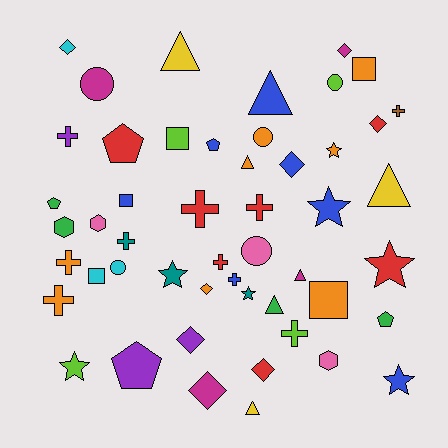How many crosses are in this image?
There are 10 crosses.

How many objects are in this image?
There are 50 objects.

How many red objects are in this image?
There are 7 red objects.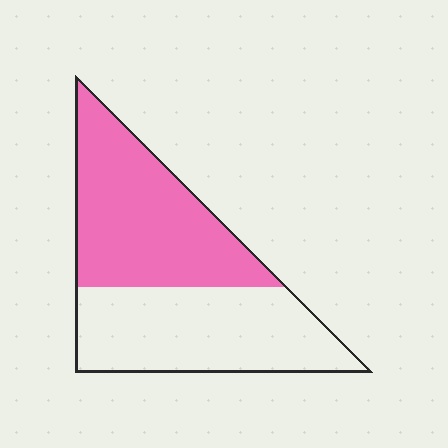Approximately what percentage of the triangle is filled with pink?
Approximately 50%.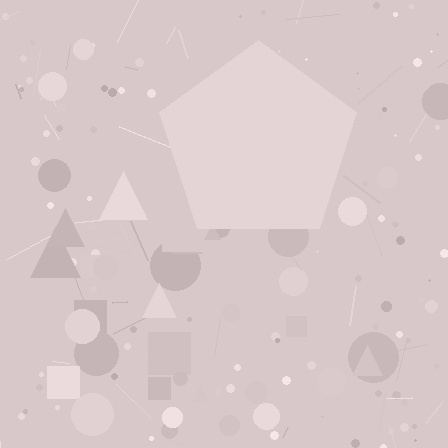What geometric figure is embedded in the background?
A pentagon is embedded in the background.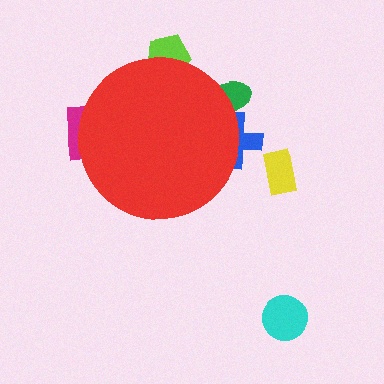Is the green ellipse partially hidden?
Yes, the green ellipse is partially hidden behind the red circle.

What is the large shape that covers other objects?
A red circle.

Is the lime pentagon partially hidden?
Yes, the lime pentagon is partially hidden behind the red circle.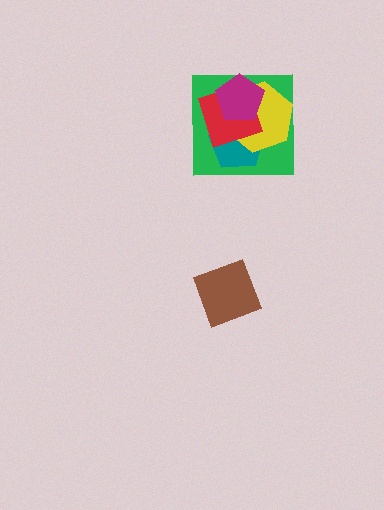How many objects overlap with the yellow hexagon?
4 objects overlap with the yellow hexagon.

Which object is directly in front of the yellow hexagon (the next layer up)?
The red square is directly in front of the yellow hexagon.